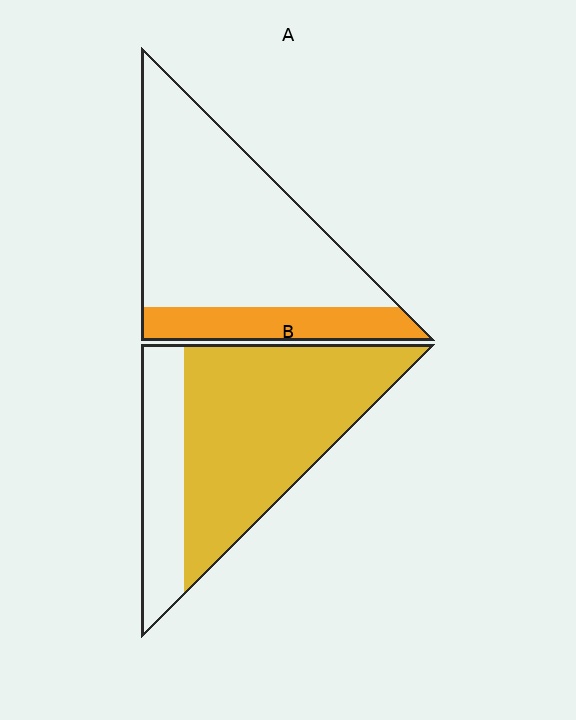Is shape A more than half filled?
No.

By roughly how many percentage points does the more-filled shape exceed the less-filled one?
By roughly 50 percentage points (B over A).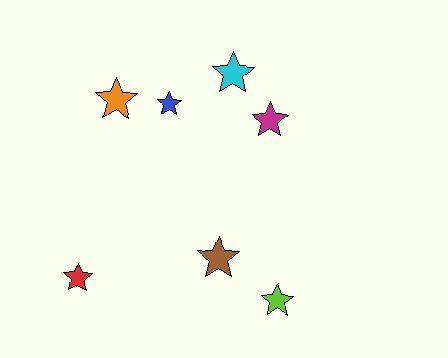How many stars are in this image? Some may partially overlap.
There are 7 stars.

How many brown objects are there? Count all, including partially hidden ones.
There is 1 brown object.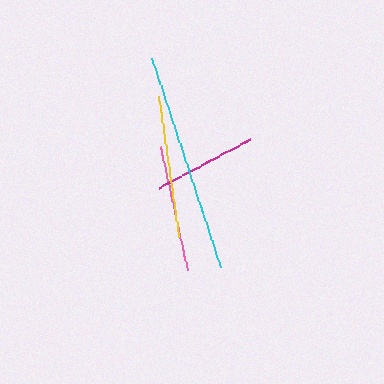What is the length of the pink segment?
The pink segment is approximately 127 pixels long.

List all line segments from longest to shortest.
From longest to shortest: cyan, yellow, pink, magenta.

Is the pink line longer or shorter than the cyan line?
The cyan line is longer than the pink line.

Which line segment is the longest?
The cyan line is the longest at approximately 219 pixels.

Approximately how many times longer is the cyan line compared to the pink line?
The cyan line is approximately 1.7 times the length of the pink line.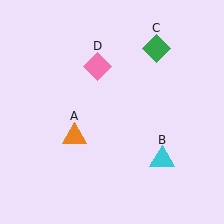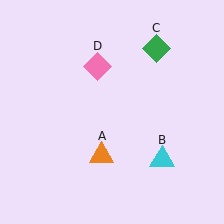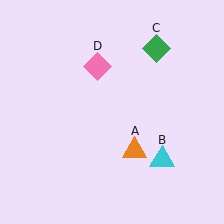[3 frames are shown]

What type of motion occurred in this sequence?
The orange triangle (object A) rotated counterclockwise around the center of the scene.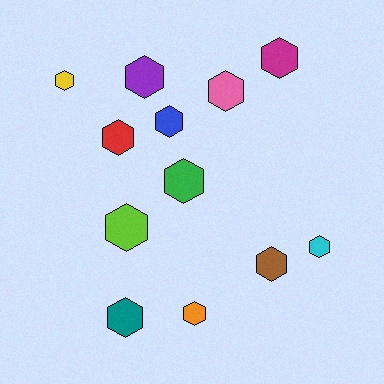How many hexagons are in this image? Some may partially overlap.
There are 12 hexagons.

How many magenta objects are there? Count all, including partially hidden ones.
There is 1 magenta object.